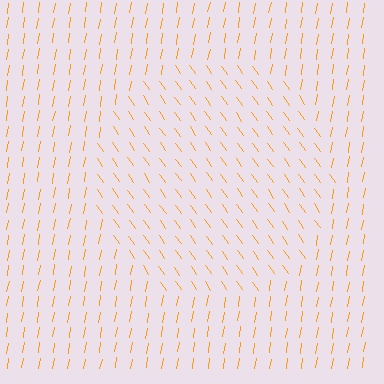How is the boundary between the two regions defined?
The boundary is defined purely by a change in line orientation (approximately 45 degrees difference). All lines are the same color and thickness.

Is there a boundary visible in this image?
Yes, there is a texture boundary formed by a change in line orientation.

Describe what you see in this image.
The image is filled with small orange line segments. A circle region in the image has lines oriented differently from the surrounding lines, creating a visible texture boundary.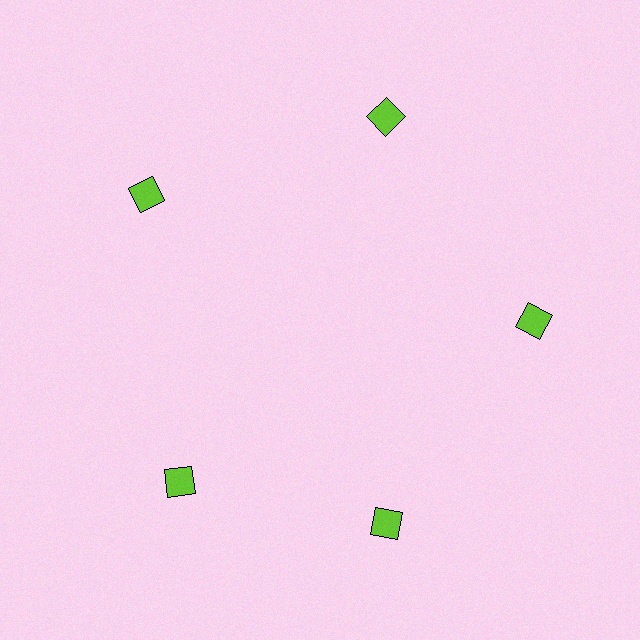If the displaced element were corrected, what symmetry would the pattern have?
It would have 5-fold rotational symmetry — the pattern would map onto itself every 72 degrees.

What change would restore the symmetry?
The symmetry would be restored by rotating it back into even spacing with its neighbors so that all 5 squares sit at equal angles and equal distance from the center.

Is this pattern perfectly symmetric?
No. The 5 lime squares are arranged in a ring, but one element near the 8 o'clock position is rotated out of alignment along the ring, breaking the 5-fold rotational symmetry.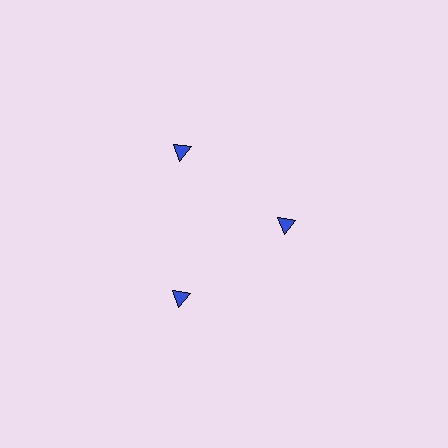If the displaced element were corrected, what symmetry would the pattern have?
It would have 3-fold rotational symmetry — the pattern would map onto itself every 120 degrees.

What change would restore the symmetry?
The symmetry would be restored by moving it outward, back onto the ring so that all 3 triangles sit at equal angles and equal distance from the center.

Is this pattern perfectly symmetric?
No. The 3 blue triangles are arranged in a ring, but one element near the 3 o'clock position is pulled inward toward the center, breaking the 3-fold rotational symmetry.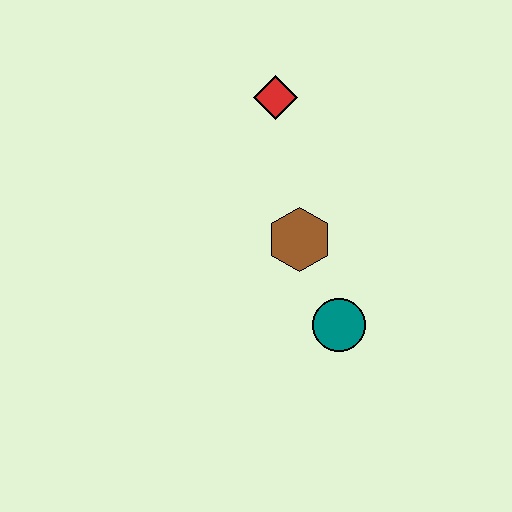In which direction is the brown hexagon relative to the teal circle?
The brown hexagon is above the teal circle.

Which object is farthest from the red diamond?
The teal circle is farthest from the red diamond.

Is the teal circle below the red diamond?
Yes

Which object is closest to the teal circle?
The brown hexagon is closest to the teal circle.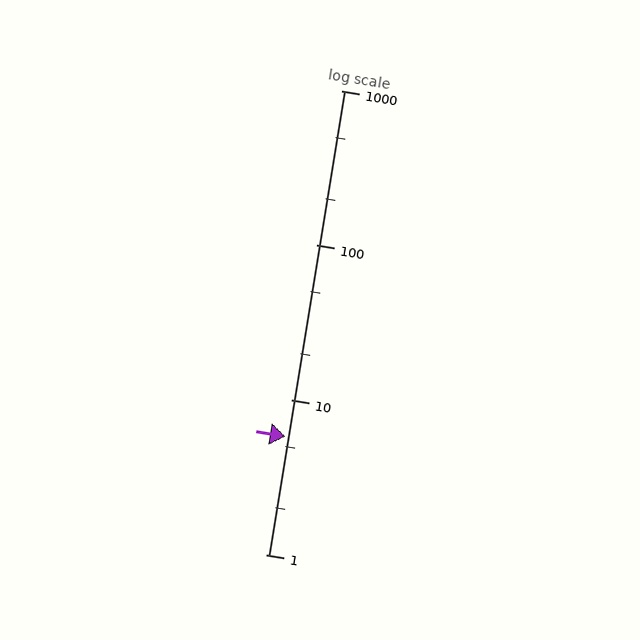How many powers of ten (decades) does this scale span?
The scale spans 3 decades, from 1 to 1000.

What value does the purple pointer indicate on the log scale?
The pointer indicates approximately 5.8.